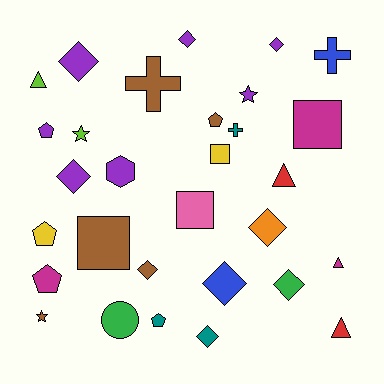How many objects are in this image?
There are 30 objects.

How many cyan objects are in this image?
There are no cyan objects.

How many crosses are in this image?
There are 3 crosses.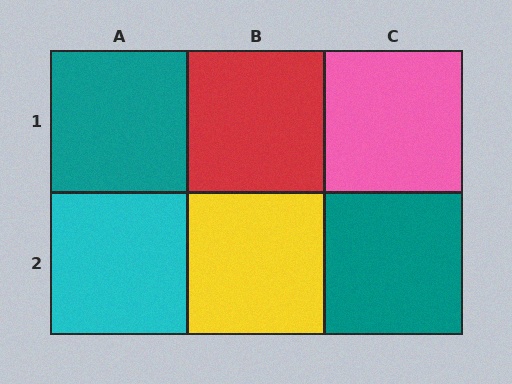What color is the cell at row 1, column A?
Teal.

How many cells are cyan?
1 cell is cyan.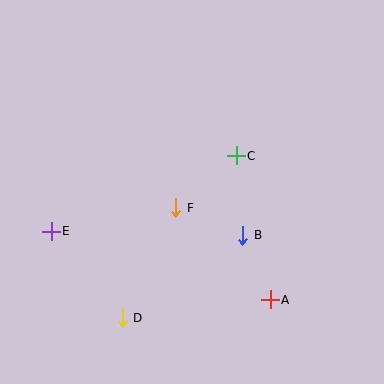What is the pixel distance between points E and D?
The distance between E and D is 112 pixels.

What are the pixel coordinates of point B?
Point B is at (243, 235).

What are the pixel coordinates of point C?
Point C is at (236, 156).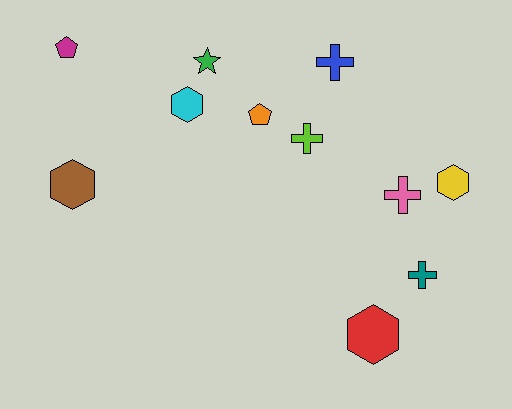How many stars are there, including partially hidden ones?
There is 1 star.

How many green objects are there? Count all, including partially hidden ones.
There is 1 green object.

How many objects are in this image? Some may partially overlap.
There are 11 objects.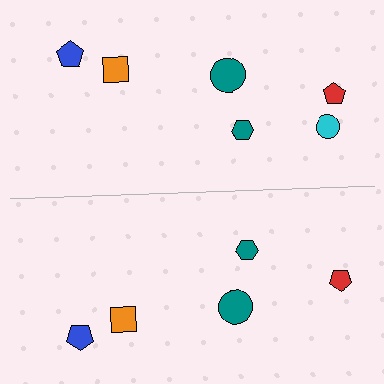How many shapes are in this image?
There are 11 shapes in this image.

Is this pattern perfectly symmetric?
No, the pattern is not perfectly symmetric. A cyan circle is missing from the bottom side.